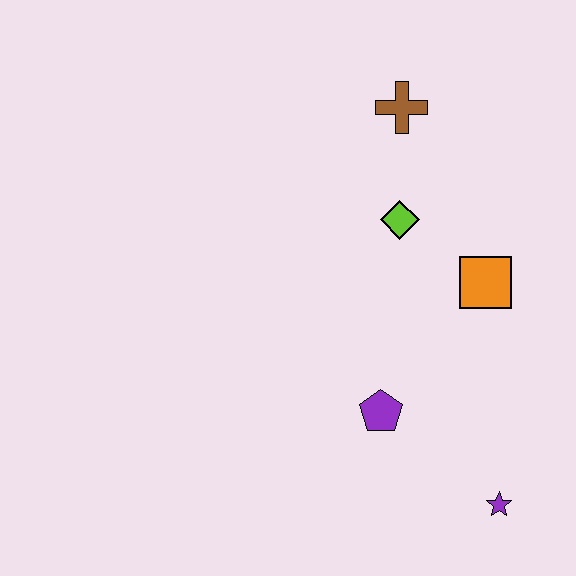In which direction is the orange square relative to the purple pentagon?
The orange square is above the purple pentagon.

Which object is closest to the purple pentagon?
The purple star is closest to the purple pentagon.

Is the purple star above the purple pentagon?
No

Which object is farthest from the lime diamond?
The purple star is farthest from the lime diamond.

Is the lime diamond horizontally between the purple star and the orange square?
No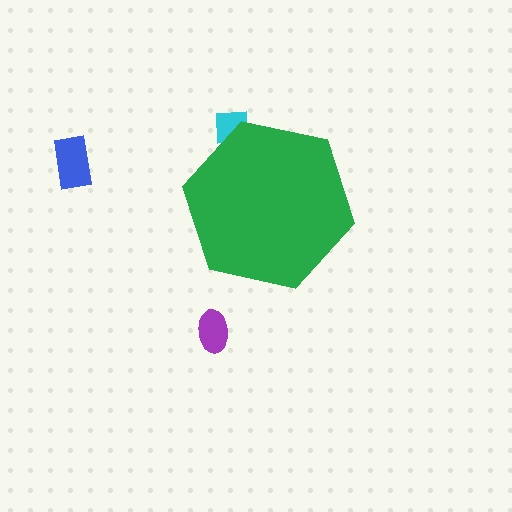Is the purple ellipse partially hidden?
No, the purple ellipse is fully visible.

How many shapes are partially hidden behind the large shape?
1 shape is partially hidden.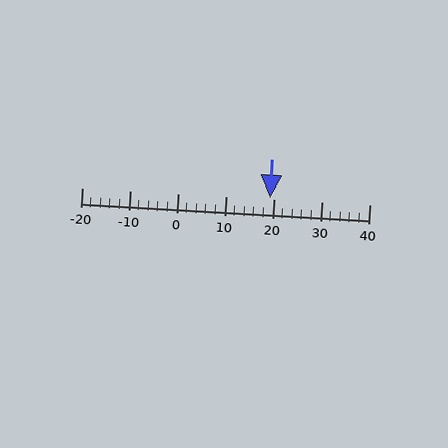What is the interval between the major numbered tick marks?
The major tick marks are spaced 10 units apart.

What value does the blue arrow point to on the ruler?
The blue arrow points to approximately 19.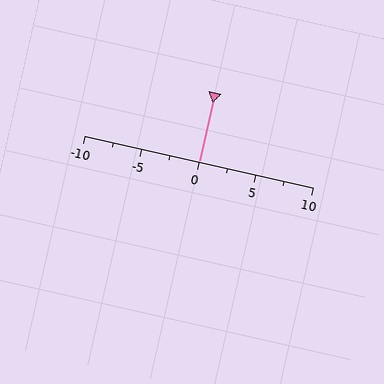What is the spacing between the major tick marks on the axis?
The major ticks are spaced 5 apart.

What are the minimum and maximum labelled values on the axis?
The axis runs from -10 to 10.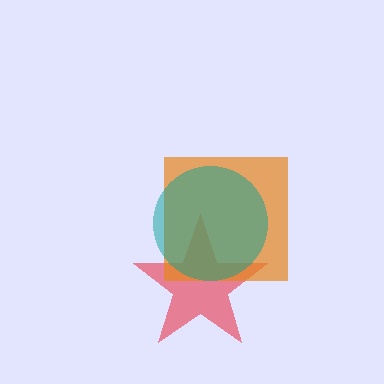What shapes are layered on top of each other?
The layered shapes are: a red star, an orange square, a teal circle.